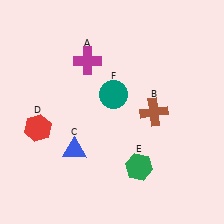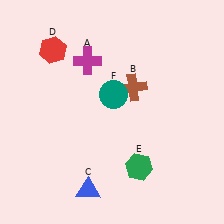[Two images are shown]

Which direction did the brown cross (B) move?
The brown cross (B) moved up.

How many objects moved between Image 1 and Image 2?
3 objects moved between the two images.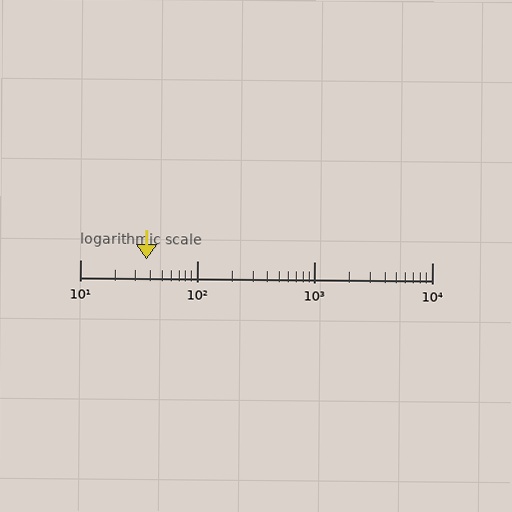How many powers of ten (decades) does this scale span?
The scale spans 3 decades, from 10 to 10000.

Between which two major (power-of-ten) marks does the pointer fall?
The pointer is between 10 and 100.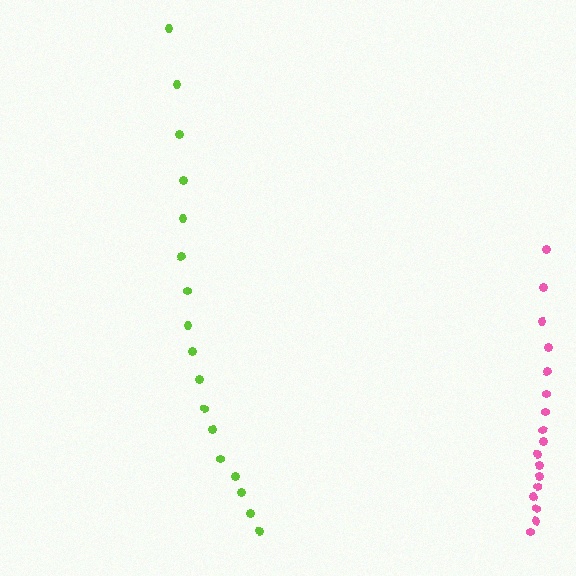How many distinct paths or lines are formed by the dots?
There are 2 distinct paths.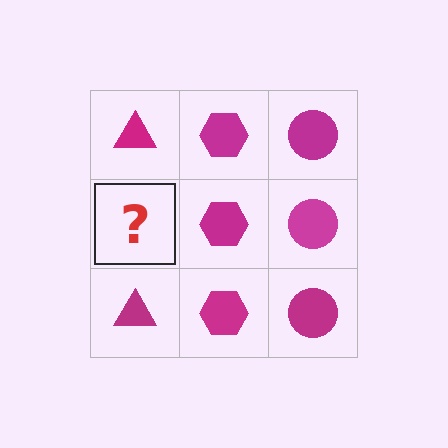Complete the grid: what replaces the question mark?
The question mark should be replaced with a magenta triangle.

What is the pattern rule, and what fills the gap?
The rule is that each column has a consistent shape. The gap should be filled with a magenta triangle.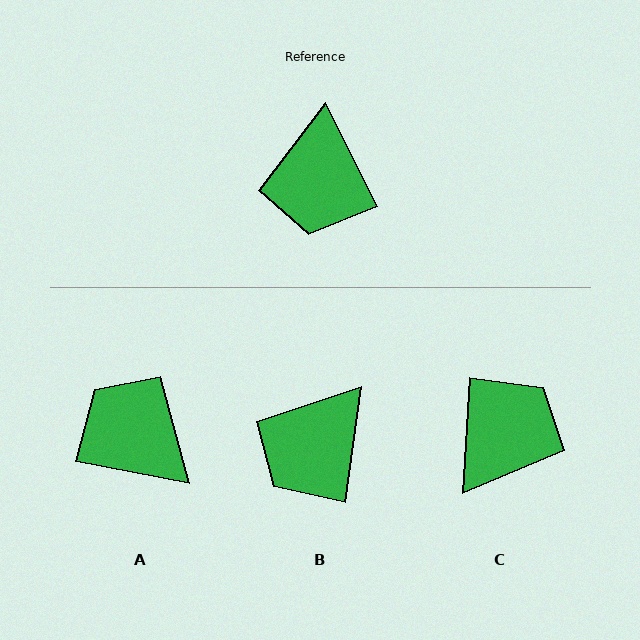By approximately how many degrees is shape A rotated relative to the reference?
Approximately 128 degrees clockwise.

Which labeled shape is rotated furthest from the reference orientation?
C, about 150 degrees away.